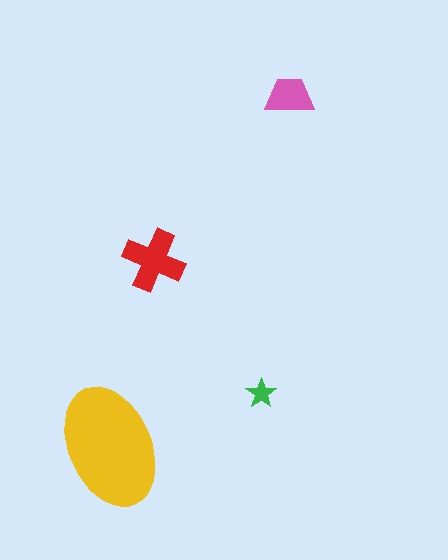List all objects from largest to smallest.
The yellow ellipse, the red cross, the pink trapezoid, the green star.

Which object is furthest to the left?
The yellow ellipse is leftmost.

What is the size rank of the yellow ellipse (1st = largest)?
1st.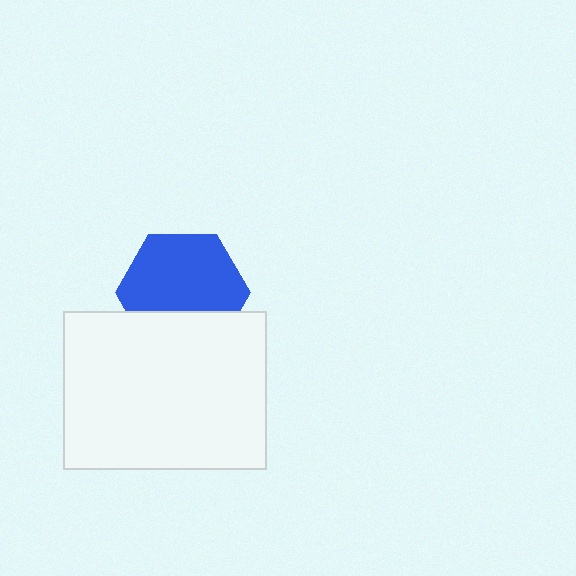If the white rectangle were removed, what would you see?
You would see the complete blue hexagon.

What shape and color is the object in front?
The object in front is a white rectangle.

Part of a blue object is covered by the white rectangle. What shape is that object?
It is a hexagon.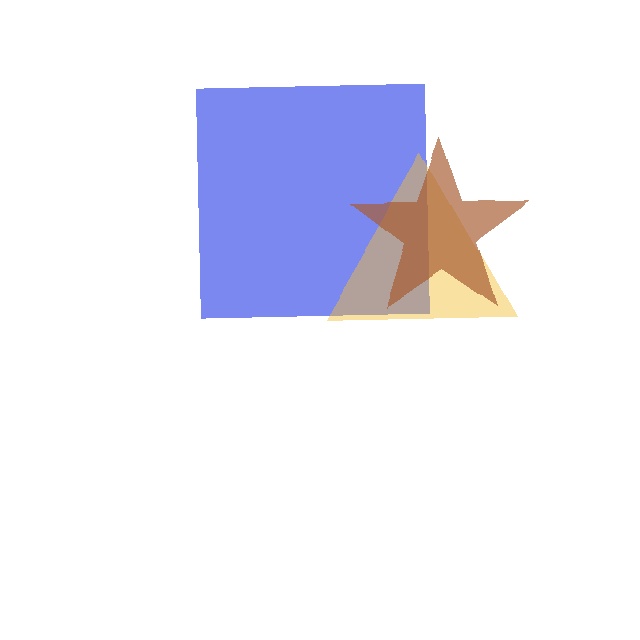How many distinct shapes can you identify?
There are 3 distinct shapes: a blue square, a yellow triangle, a brown star.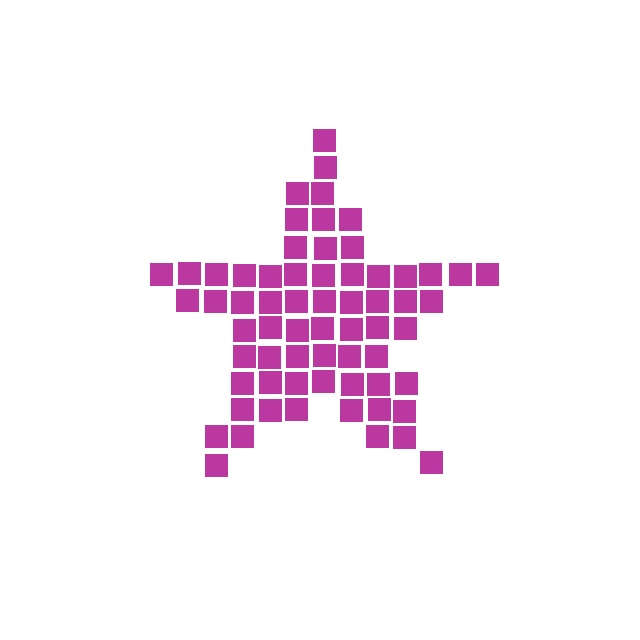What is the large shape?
The large shape is a star.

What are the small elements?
The small elements are squares.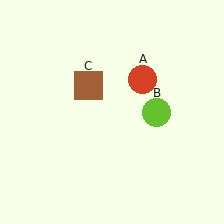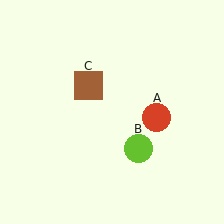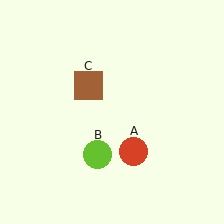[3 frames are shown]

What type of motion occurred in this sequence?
The red circle (object A), lime circle (object B) rotated clockwise around the center of the scene.